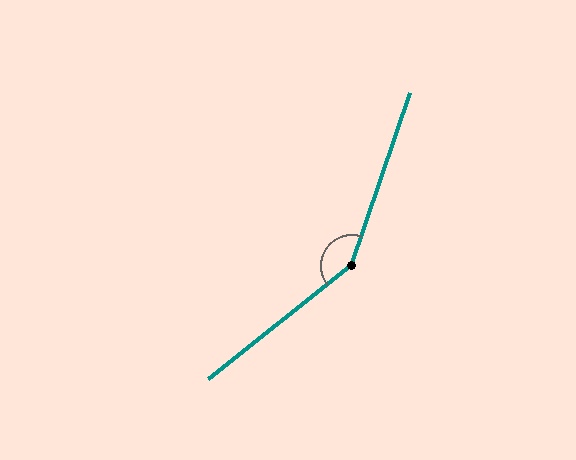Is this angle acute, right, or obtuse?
It is obtuse.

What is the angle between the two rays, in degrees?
Approximately 147 degrees.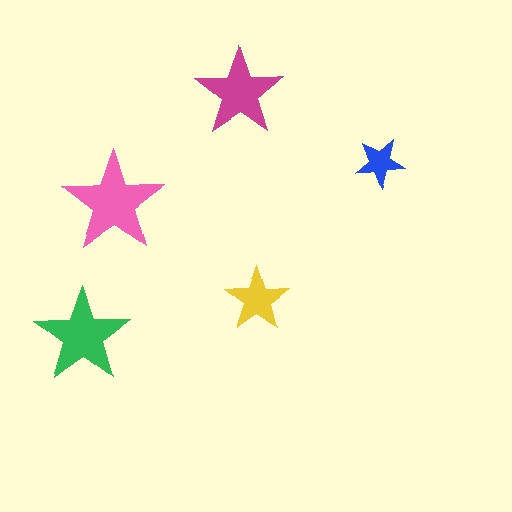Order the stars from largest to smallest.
the pink one, the green one, the magenta one, the yellow one, the blue one.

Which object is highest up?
The magenta star is topmost.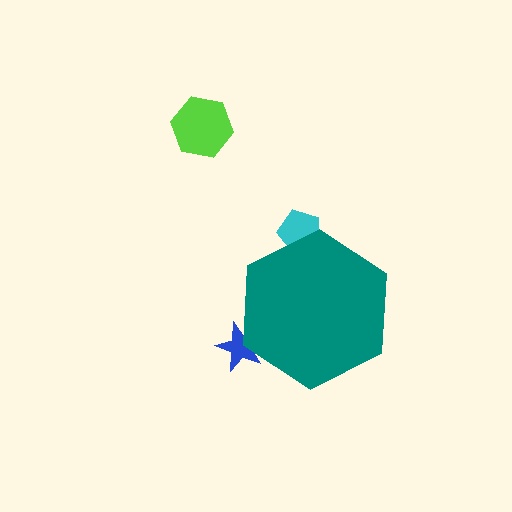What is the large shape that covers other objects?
A teal hexagon.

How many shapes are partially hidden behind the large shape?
2 shapes are partially hidden.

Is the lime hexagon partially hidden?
No, the lime hexagon is fully visible.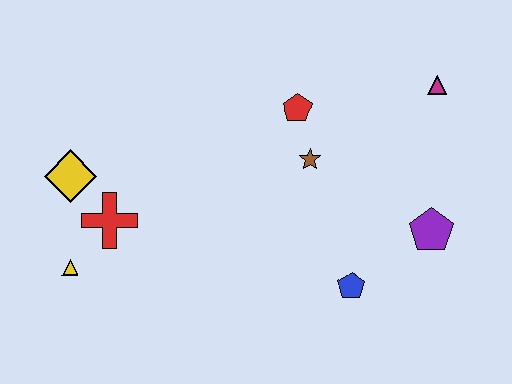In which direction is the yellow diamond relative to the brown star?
The yellow diamond is to the left of the brown star.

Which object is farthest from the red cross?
The magenta triangle is farthest from the red cross.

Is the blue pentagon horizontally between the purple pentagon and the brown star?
Yes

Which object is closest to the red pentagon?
The brown star is closest to the red pentagon.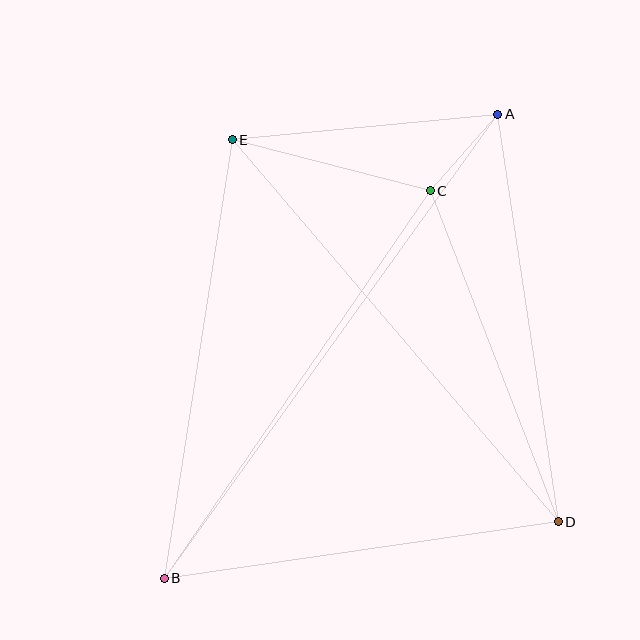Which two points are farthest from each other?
Points A and B are farthest from each other.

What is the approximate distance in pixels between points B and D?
The distance between B and D is approximately 398 pixels.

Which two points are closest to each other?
Points A and C are closest to each other.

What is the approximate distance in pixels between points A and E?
The distance between A and E is approximately 267 pixels.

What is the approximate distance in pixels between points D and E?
The distance between D and E is approximately 502 pixels.